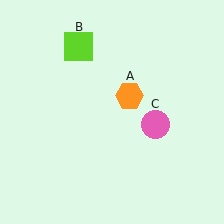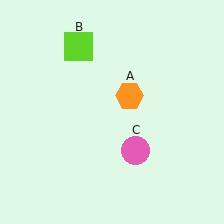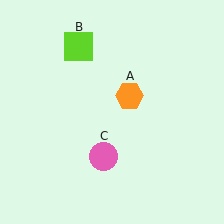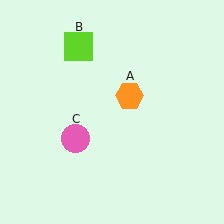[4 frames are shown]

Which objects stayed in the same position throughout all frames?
Orange hexagon (object A) and lime square (object B) remained stationary.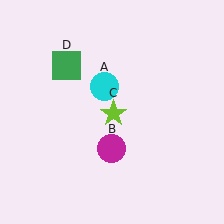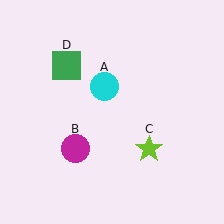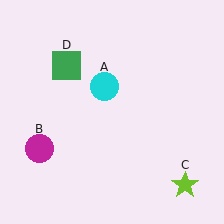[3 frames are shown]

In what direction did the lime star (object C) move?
The lime star (object C) moved down and to the right.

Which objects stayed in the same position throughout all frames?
Cyan circle (object A) and green square (object D) remained stationary.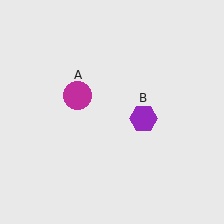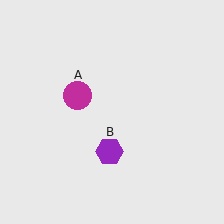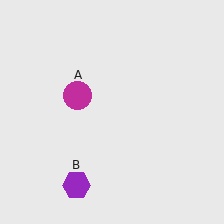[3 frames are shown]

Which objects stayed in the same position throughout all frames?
Magenta circle (object A) remained stationary.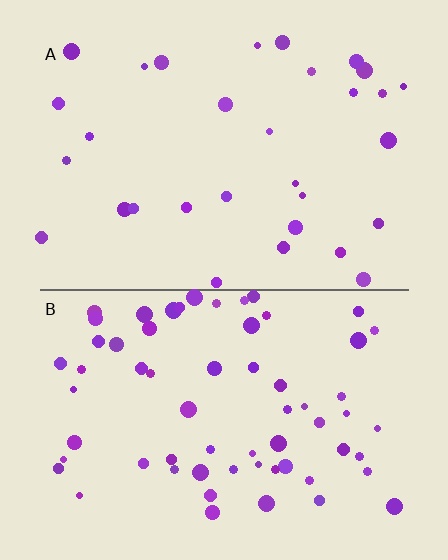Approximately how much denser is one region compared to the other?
Approximately 2.0× — region B over region A.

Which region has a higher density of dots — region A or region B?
B (the bottom).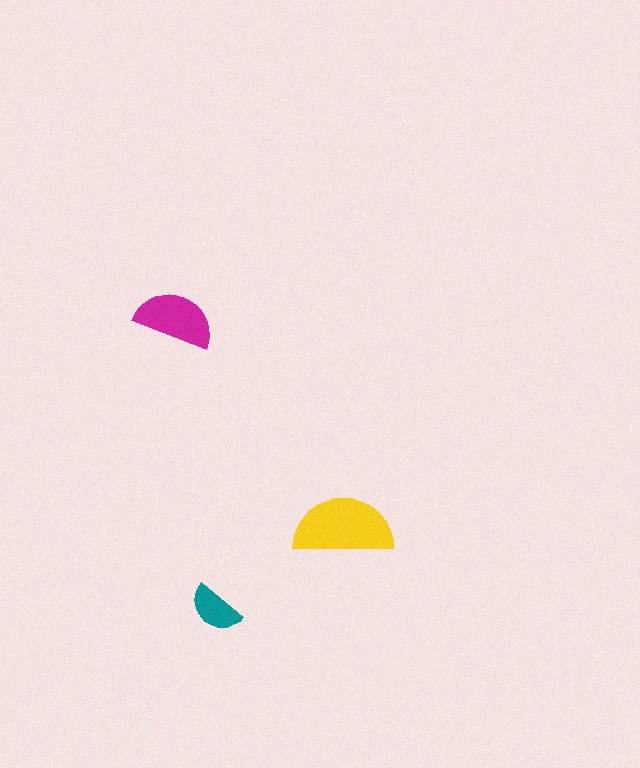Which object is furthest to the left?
The magenta semicircle is leftmost.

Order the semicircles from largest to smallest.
the yellow one, the magenta one, the teal one.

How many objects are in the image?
There are 3 objects in the image.